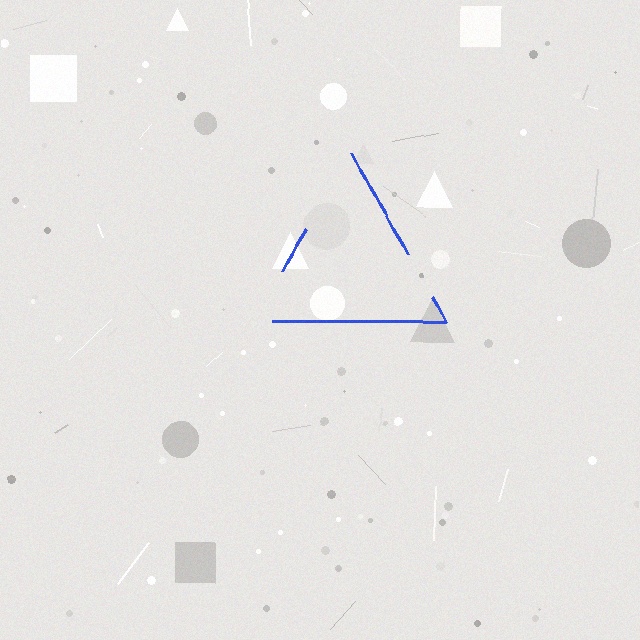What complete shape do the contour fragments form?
The contour fragments form a triangle.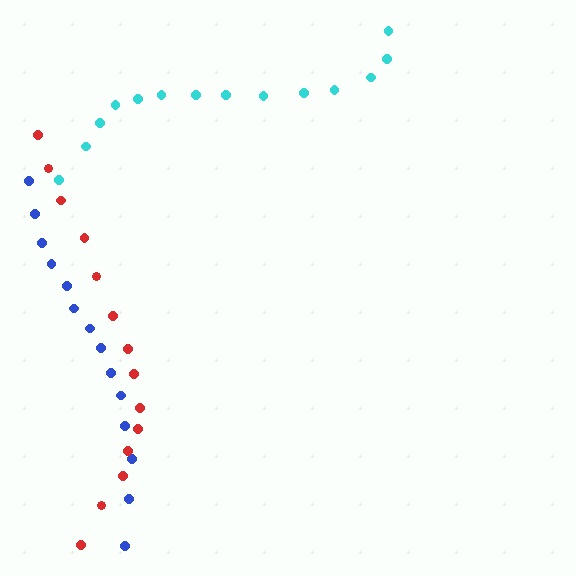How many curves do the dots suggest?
There are 3 distinct paths.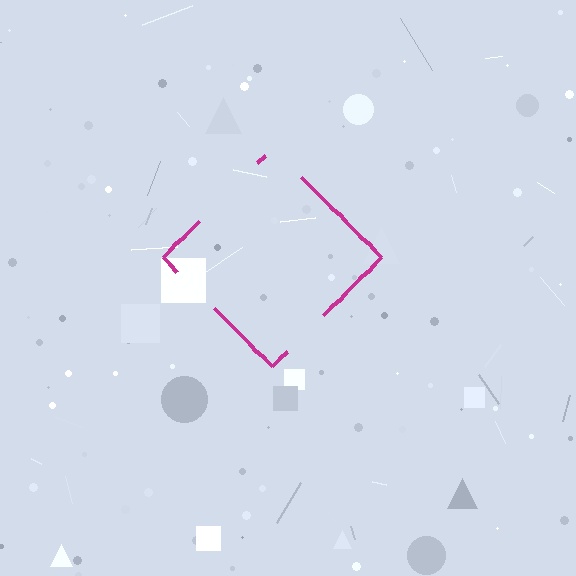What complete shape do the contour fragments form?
The contour fragments form a diamond.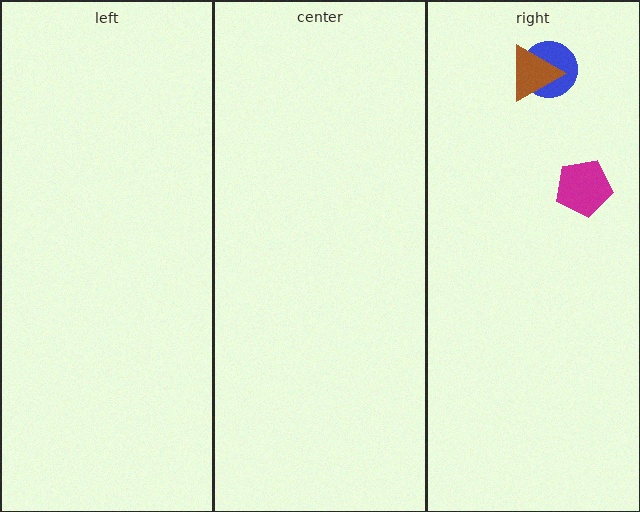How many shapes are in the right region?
3.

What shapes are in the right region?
The blue circle, the brown triangle, the magenta pentagon.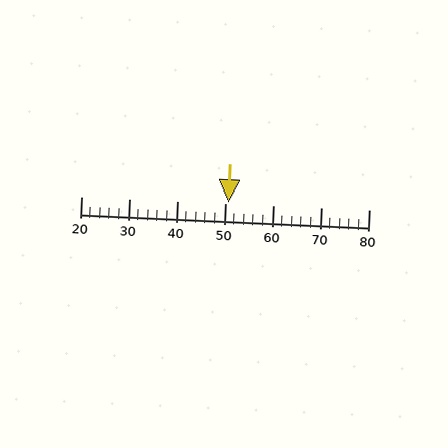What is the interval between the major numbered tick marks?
The major tick marks are spaced 10 units apart.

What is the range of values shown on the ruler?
The ruler shows values from 20 to 80.